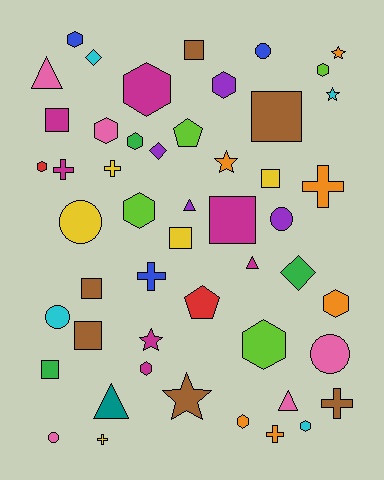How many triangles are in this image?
There are 5 triangles.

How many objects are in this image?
There are 50 objects.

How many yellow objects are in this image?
There are 5 yellow objects.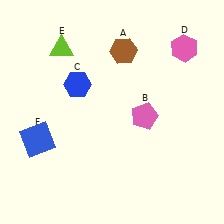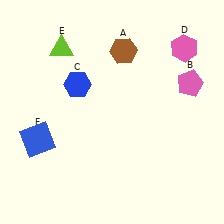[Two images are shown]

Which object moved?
The pink pentagon (B) moved right.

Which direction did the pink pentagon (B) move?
The pink pentagon (B) moved right.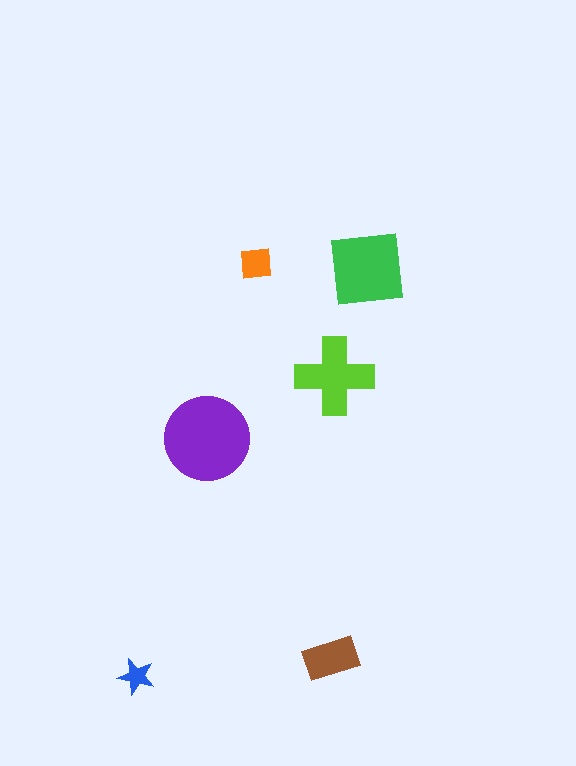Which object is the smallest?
The blue star.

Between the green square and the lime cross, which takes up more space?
The green square.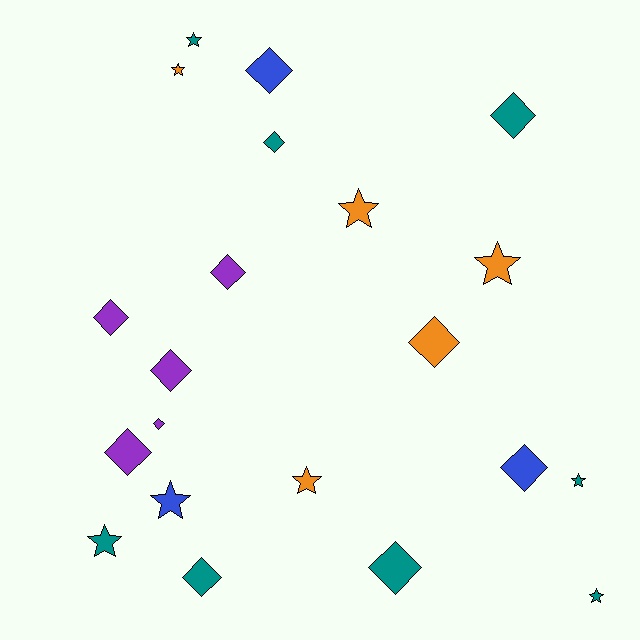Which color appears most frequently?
Teal, with 8 objects.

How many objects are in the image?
There are 21 objects.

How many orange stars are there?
There are 4 orange stars.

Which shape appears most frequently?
Diamond, with 12 objects.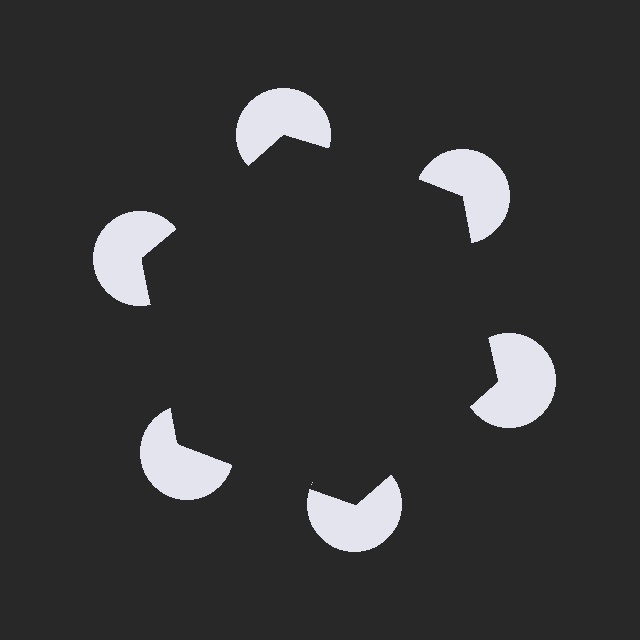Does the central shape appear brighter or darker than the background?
It typically appears slightly darker than the background, even though no actual brightness change is drawn.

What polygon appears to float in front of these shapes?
An illusory hexagon — its edges are inferred from the aligned wedge cuts in the pac-man discs, not physically drawn.